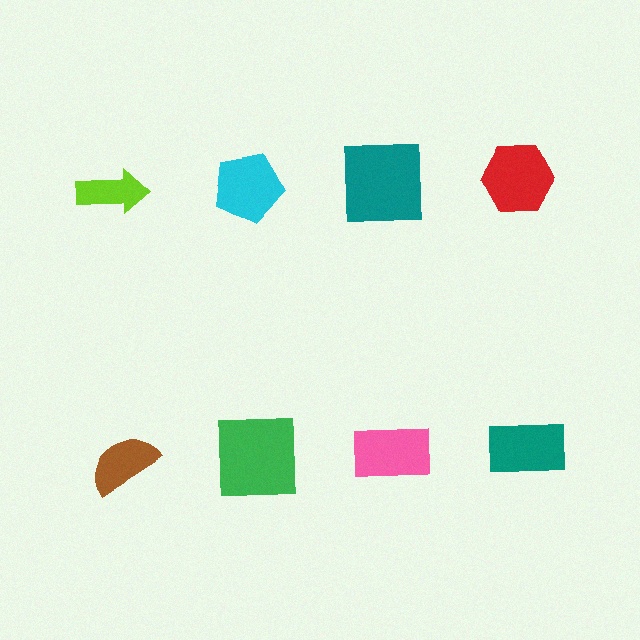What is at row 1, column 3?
A teal square.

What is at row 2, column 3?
A pink rectangle.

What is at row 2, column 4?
A teal rectangle.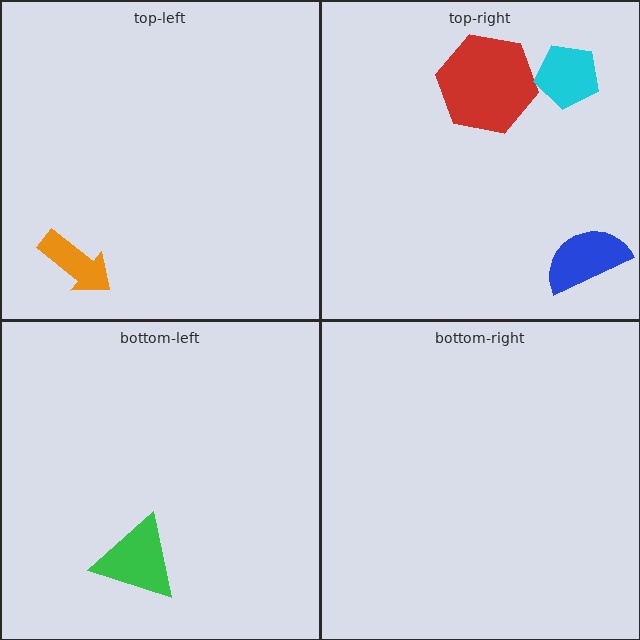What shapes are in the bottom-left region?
The green triangle.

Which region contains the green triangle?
The bottom-left region.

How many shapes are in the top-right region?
3.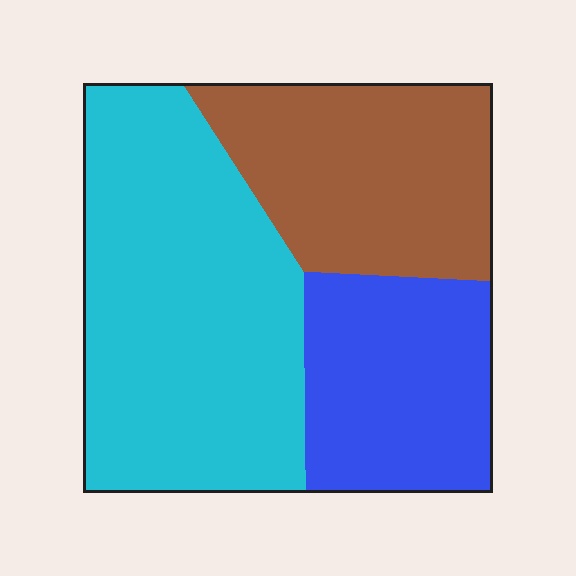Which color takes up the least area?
Blue, at roughly 25%.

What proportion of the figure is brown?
Brown takes up about one quarter (1/4) of the figure.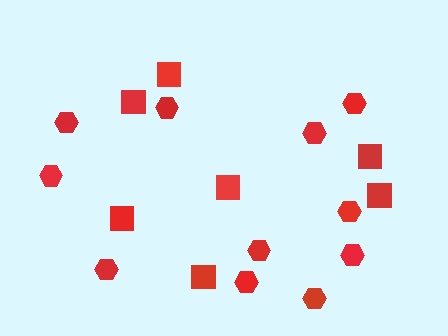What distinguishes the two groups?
There are 2 groups: one group of squares (7) and one group of hexagons (11).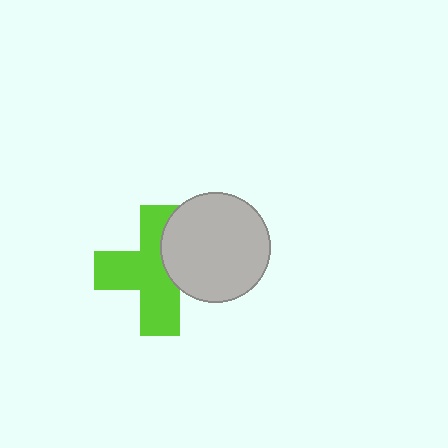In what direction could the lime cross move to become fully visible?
The lime cross could move left. That would shift it out from behind the light gray circle entirely.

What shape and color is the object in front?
The object in front is a light gray circle.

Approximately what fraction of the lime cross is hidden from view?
Roughly 33% of the lime cross is hidden behind the light gray circle.